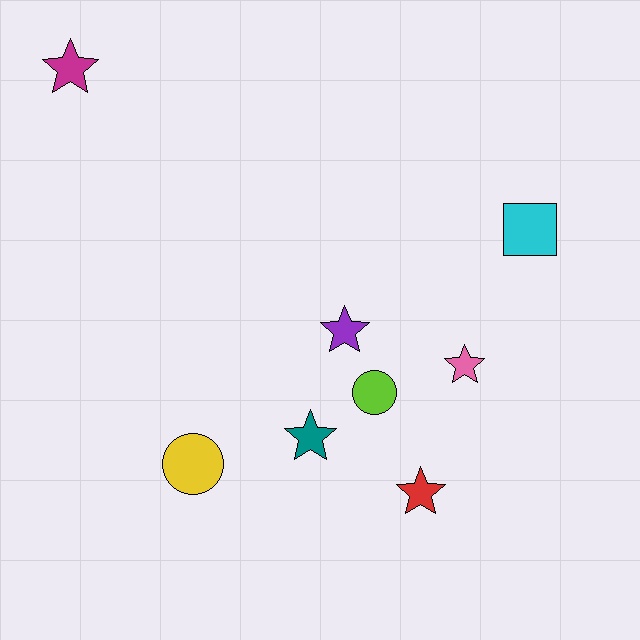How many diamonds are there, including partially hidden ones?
There are no diamonds.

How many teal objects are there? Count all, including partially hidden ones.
There is 1 teal object.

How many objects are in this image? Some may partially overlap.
There are 8 objects.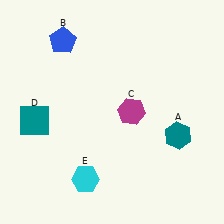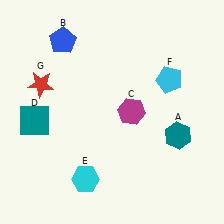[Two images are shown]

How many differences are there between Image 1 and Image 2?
There are 2 differences between the two images.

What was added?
A cyan pentagon (F), a red star (G) were added in Image 2.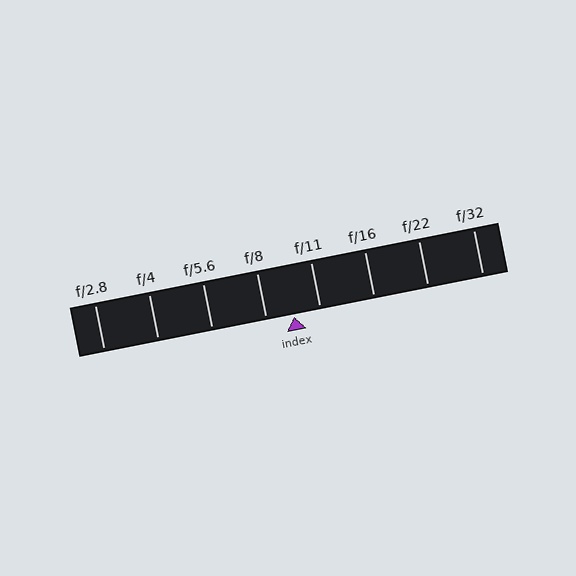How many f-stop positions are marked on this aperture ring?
There are 8 f-stop positions marked.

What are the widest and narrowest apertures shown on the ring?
The widest aperture shown is f/2.8 and the narrowest is f/32.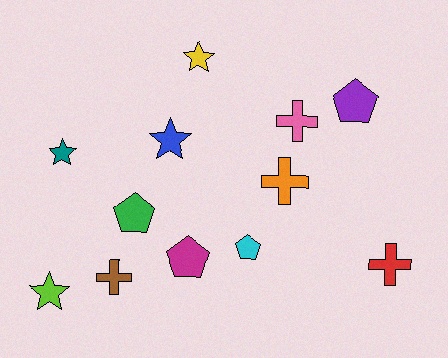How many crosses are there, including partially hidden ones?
There are 4 crosses.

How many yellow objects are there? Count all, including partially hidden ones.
There is 1 yellow object.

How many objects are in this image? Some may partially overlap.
There are 12 objects.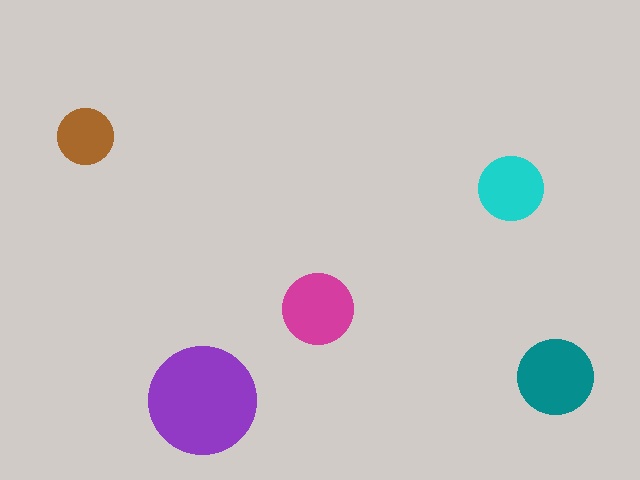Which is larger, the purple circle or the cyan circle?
The purple one.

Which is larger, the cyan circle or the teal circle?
The teal one.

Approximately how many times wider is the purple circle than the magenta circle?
About 1.5 times wider.